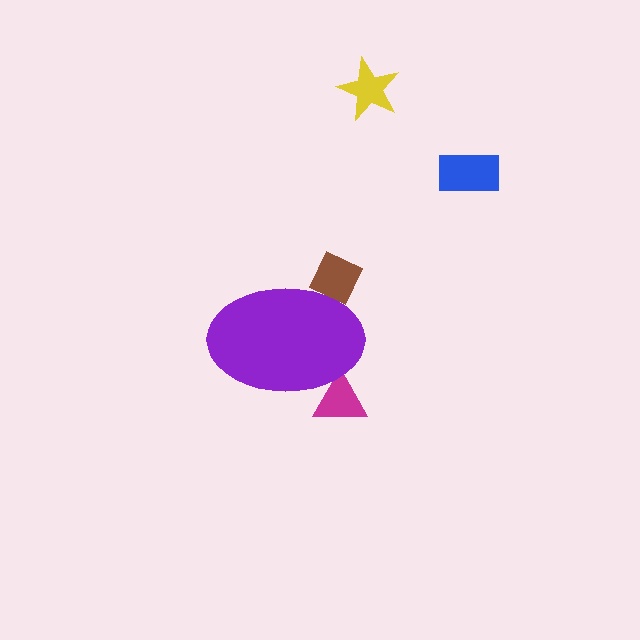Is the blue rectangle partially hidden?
No, the blue rectangle is fully visible.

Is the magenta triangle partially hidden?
Yes, the magenta triangle is partially hidden behind the purple ellipse.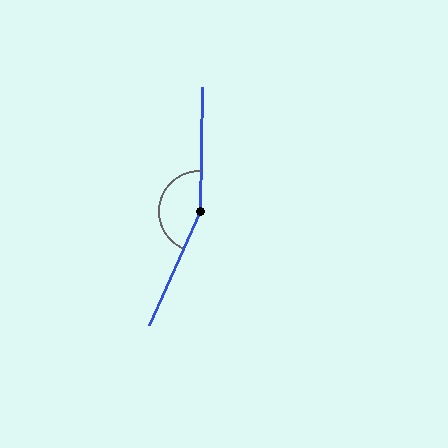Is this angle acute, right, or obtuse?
It is obtuse.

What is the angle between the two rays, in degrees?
Approximately 157 degrees.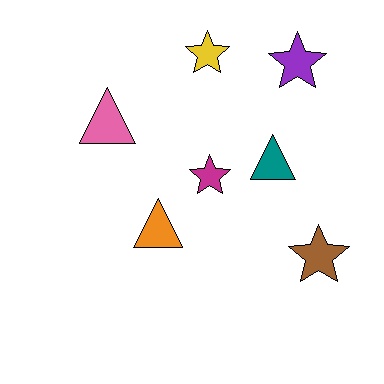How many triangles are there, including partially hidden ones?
There are 3 triangles.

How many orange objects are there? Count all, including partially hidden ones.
There is 1 orange object.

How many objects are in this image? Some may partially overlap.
There are 7 objects.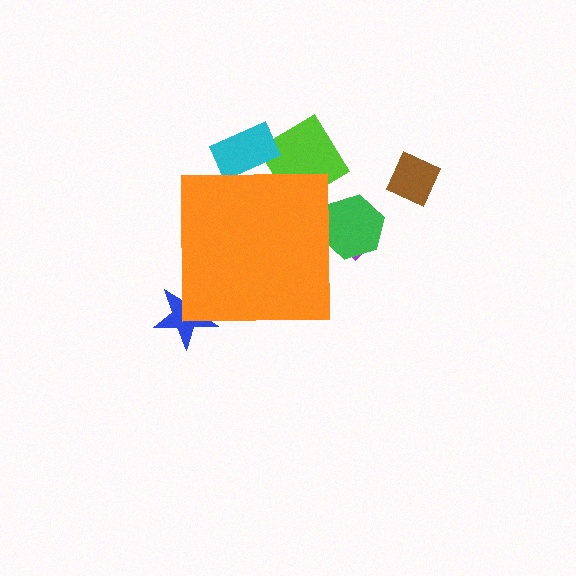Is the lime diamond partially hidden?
Yes, the lime diamond is partially hidden behind the orange square.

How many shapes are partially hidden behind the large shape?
5 shapes are partially hidden.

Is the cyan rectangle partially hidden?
Yes, the cyan rectangle is partially hidden behind the orange square.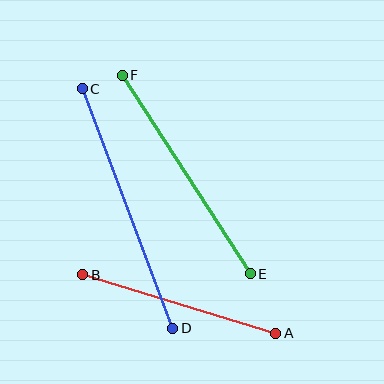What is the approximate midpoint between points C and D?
The midpoint is at approximately (128, 209) pixels.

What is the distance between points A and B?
The distance is approximately 202 pixels.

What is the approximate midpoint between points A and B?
The midpoint is at approximately (179, 304) pixels.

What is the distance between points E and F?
The distance is approximately 236 pixels.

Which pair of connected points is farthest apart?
Points C and D are farthest apart.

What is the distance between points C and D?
The distance is approximately 256 pixels.